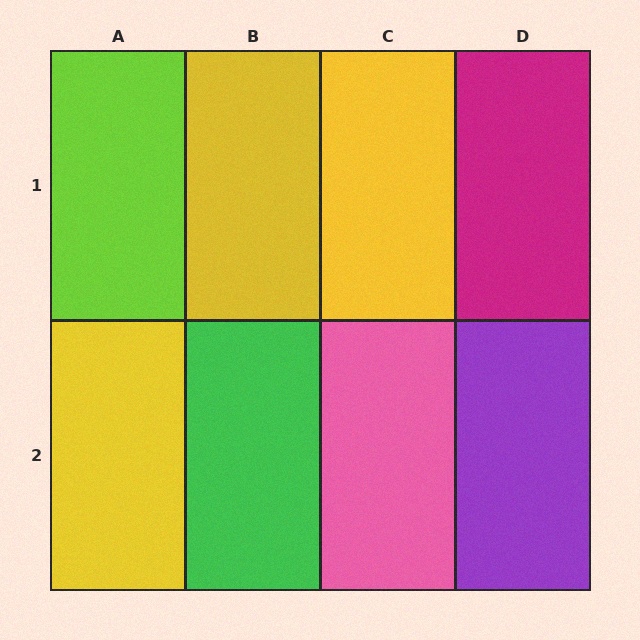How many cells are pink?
1 cell is pink.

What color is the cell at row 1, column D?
Magenta.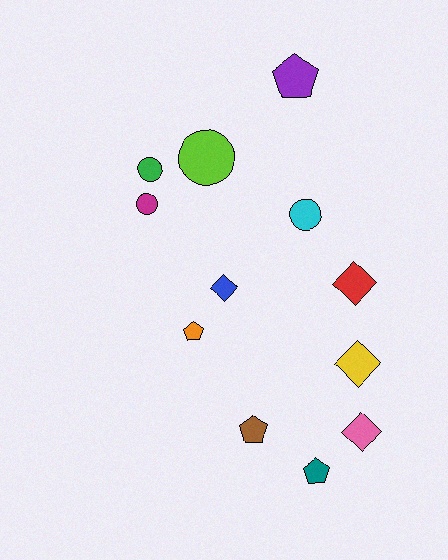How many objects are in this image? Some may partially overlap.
There are 12 objects.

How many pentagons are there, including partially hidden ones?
There are 4 pentagons.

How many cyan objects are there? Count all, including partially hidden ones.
There is 1 cyan object.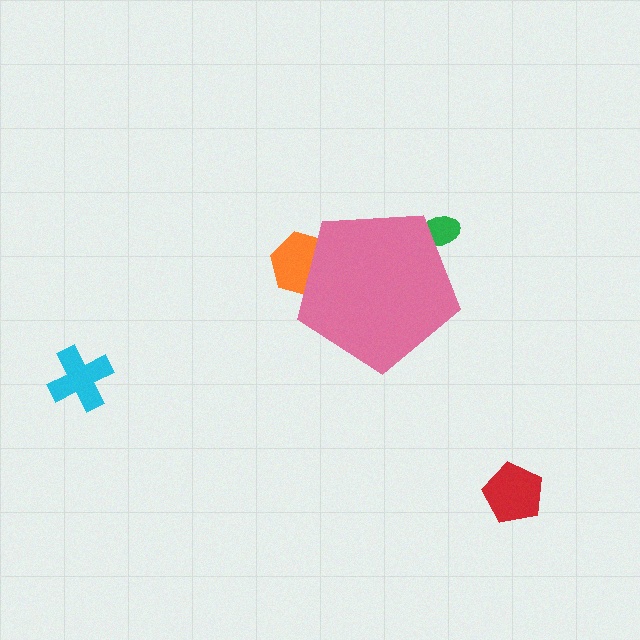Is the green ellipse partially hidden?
Yes, the green ellipse is partially hidden behind the pink pentagon.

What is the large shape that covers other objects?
A pink pentagon.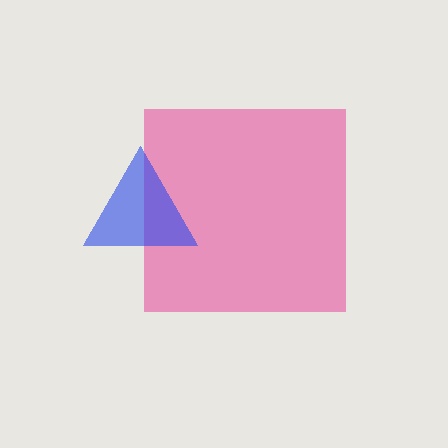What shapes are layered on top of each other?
The layered shapes are: a pink square, a blue triangle.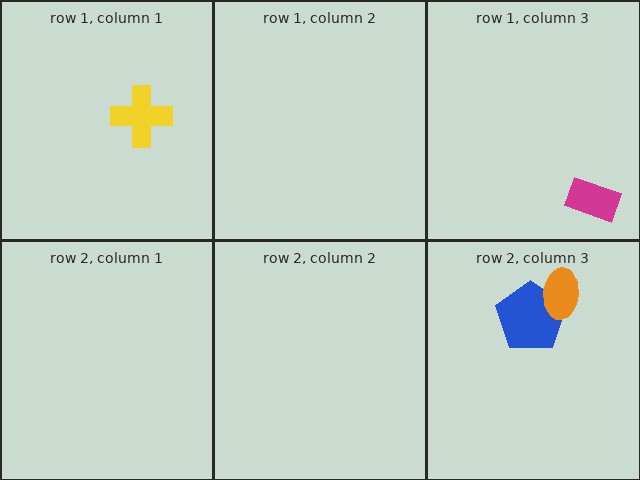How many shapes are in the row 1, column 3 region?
1.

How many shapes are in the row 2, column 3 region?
2.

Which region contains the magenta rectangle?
The row 1, column 3 region.